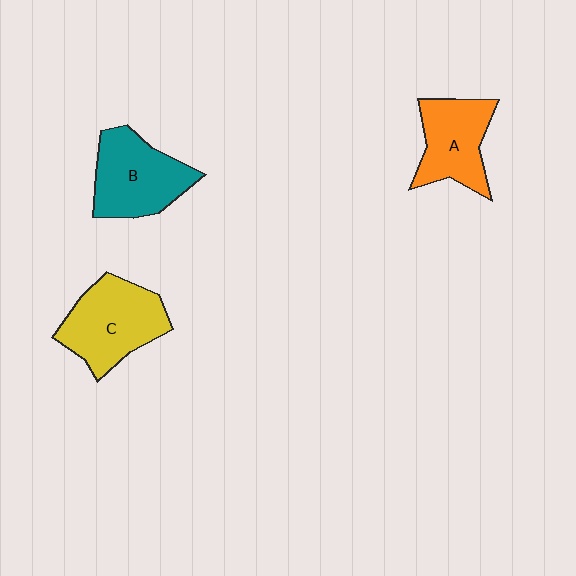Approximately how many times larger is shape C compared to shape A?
Approximately 1.2 times.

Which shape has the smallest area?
Shape A (orange).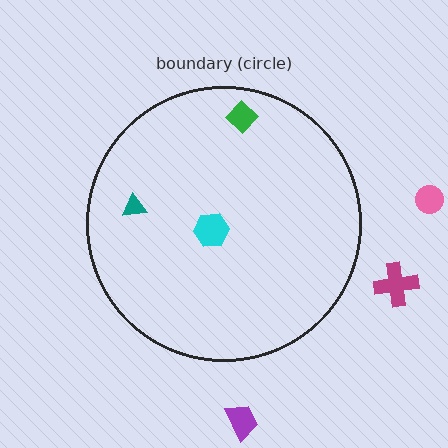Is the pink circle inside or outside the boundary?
Outside.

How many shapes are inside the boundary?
3 inside, 3 outside.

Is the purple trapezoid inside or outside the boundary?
Outside.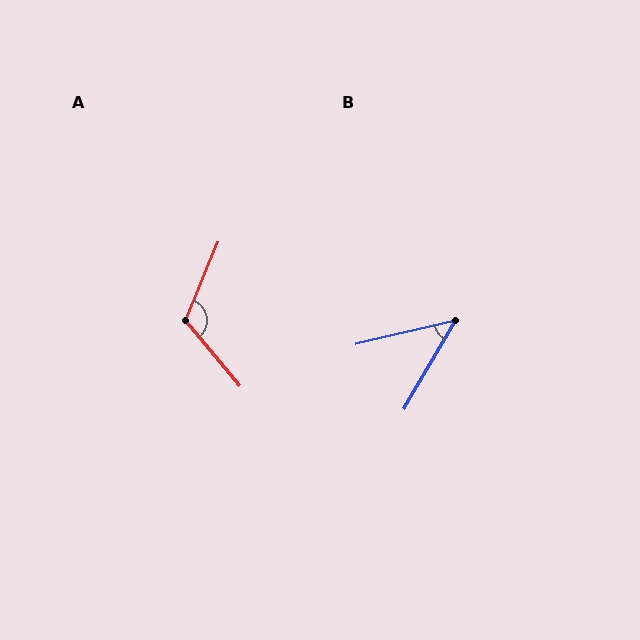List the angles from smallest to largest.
B (47°), A (118°).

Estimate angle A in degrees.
Approximately 118 degrees.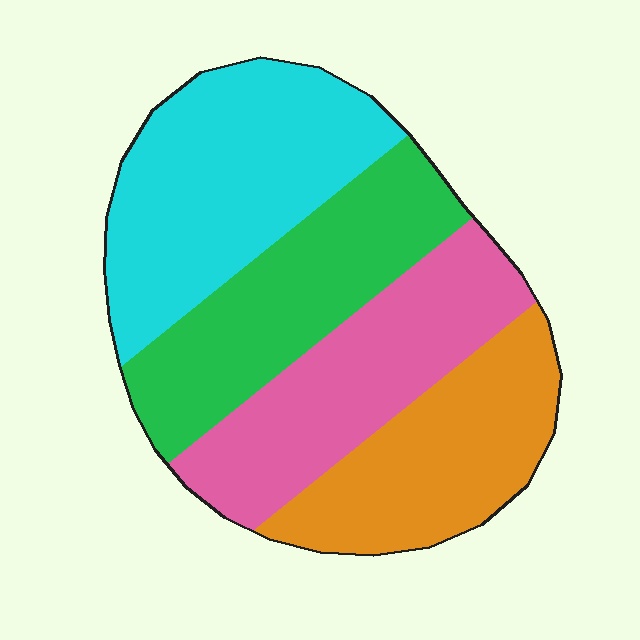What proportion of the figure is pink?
Pink covers around 25% of the figure.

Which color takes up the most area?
Cyan, at roughly 30%.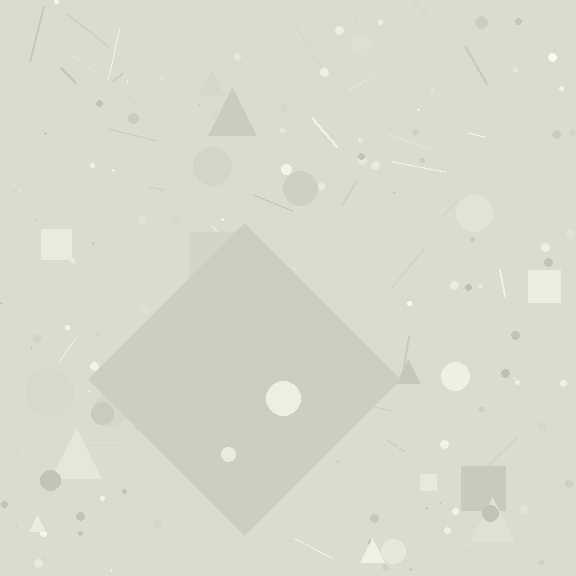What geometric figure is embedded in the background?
A diamond is embedded in the background.